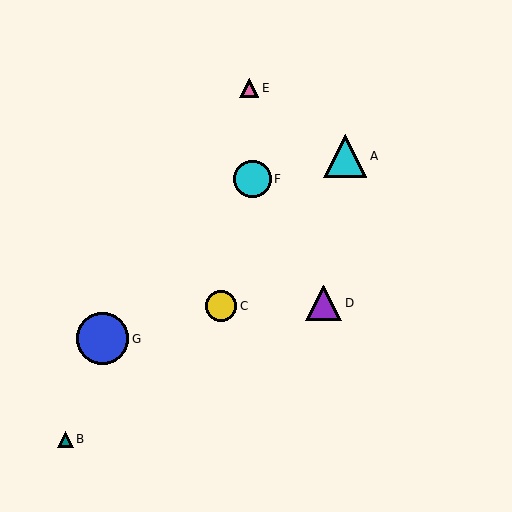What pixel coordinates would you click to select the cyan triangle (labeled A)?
Click at (345, 156) to select the cyan triangle A.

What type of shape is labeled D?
Shape D is a purple triangle.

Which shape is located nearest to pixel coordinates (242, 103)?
The pink triangle (labeled E) at (249, 88) is nearest to that location.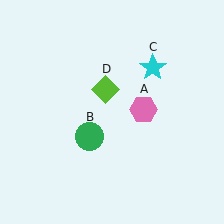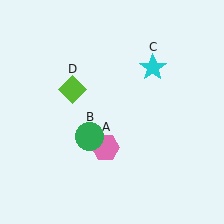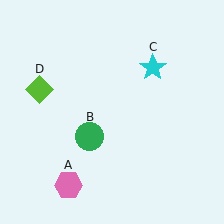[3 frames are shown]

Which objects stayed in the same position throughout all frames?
Green circle (object B) and cyan star (object C) remained stationary.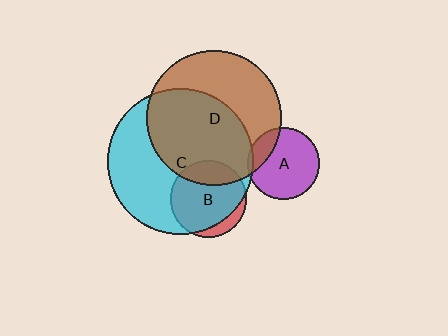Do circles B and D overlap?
Yes.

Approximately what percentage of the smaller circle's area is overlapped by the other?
Approximately 25%.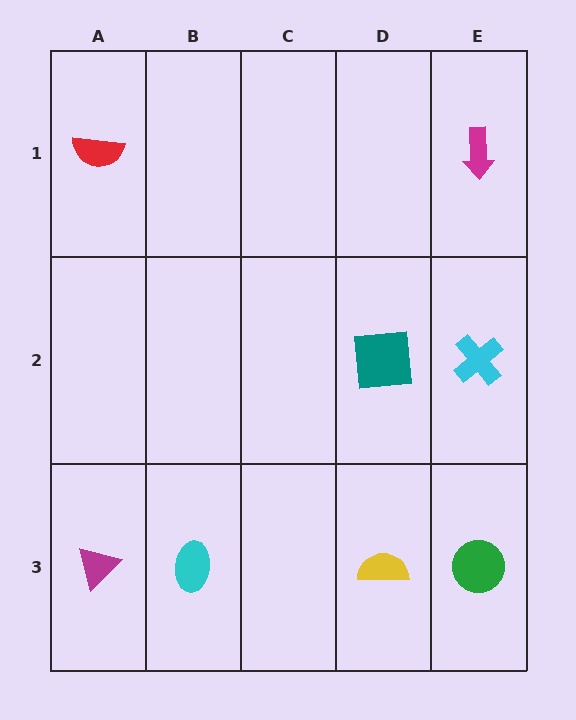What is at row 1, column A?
A red semicircle.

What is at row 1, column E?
A magenta arrow.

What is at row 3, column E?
A green circle.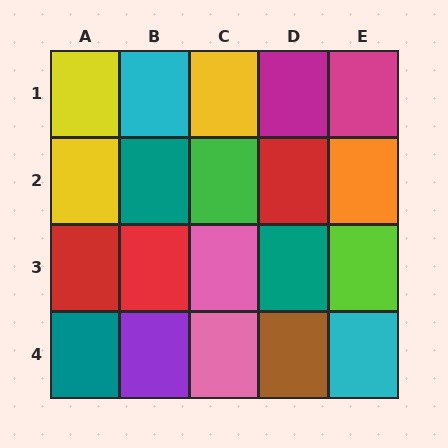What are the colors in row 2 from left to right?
Yellow, teal, green, red, orange.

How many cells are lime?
1 cell is lime.